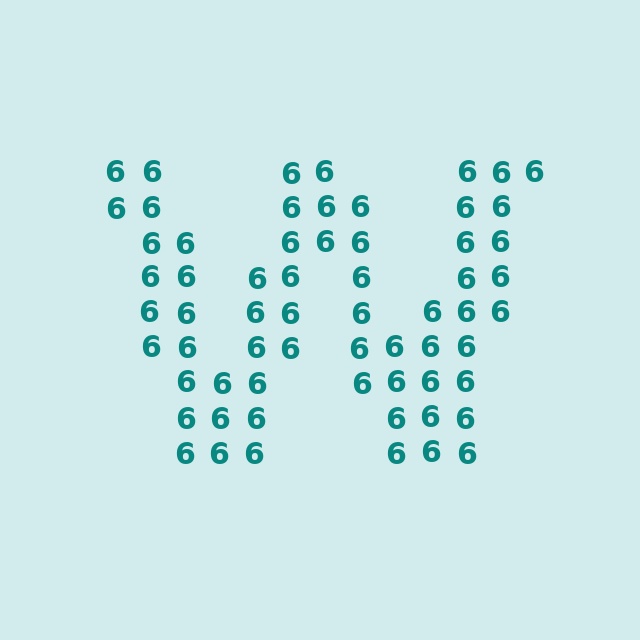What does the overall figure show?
The overall figure shows the letter W.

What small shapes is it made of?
It is made of small digit 6's.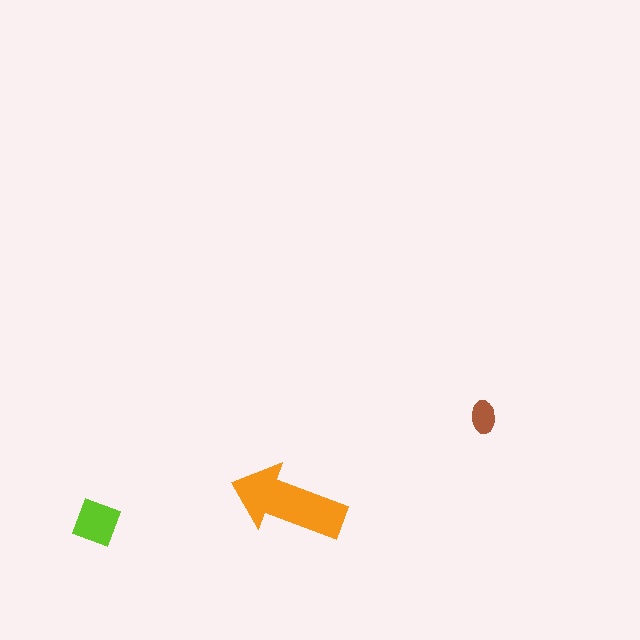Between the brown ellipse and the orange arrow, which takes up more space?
The orange arrow.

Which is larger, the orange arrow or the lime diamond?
The orange arrow.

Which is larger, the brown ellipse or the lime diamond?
The lime diamond.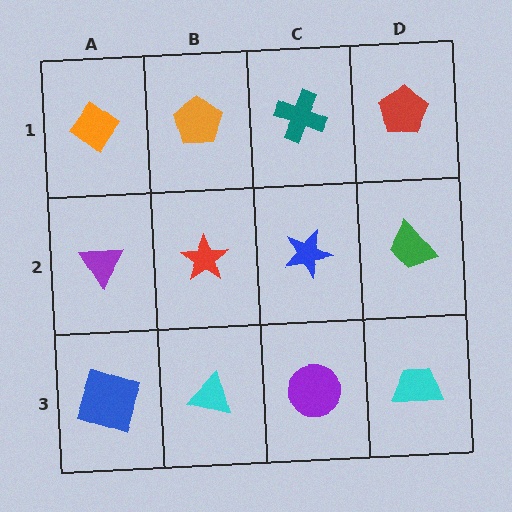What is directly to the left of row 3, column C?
A cyan triangle.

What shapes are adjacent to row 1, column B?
A red star (row 2, column B), an orange diamond (row 1, column A), a teal cross (row 1, column C).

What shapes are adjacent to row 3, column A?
A purple triangle (row 2, column A), a cyan triangle (row 3, column B).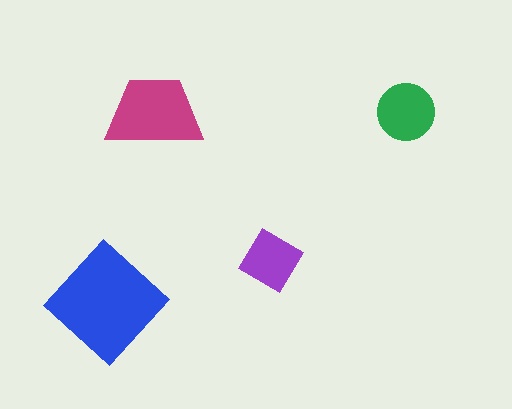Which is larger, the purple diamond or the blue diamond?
The blue diamond.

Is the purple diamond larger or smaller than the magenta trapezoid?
Smaller.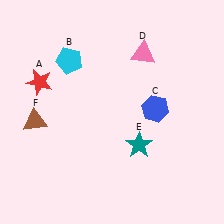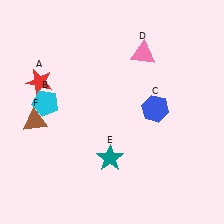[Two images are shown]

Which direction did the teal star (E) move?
The teal star (E) moved left.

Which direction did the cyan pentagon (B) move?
The cyan pentagon (B) moved down.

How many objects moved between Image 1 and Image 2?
2 objects moved between the two images.